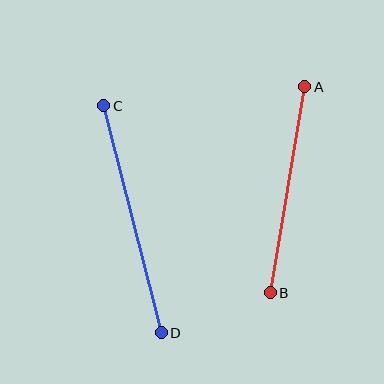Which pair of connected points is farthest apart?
Points C and D are farthest apart.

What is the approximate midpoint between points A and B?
The midpoint is at approximately (288, 190) pixels.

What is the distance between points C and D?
The distance is approximately 234 pixels.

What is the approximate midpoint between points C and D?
The midpoint is at approximately (133, 219) pixels.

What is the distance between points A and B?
The distance is approximately 209 pixels.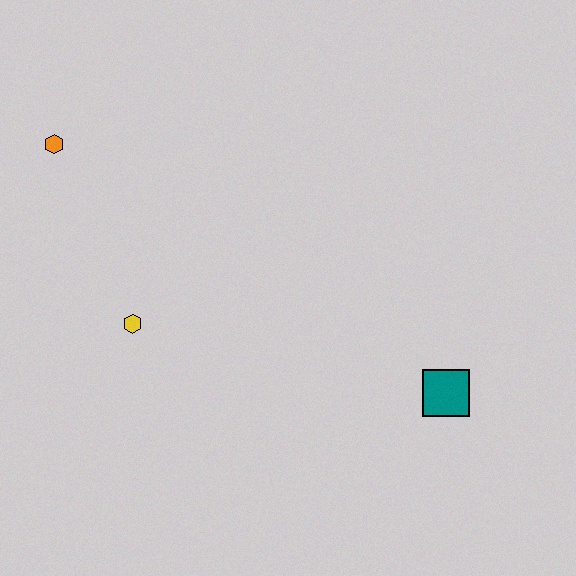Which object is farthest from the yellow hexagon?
The teal square is farthest from the yellow hexagon.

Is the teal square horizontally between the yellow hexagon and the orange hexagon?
No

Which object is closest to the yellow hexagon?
The orange hexagon is closest to the yellow hexagon.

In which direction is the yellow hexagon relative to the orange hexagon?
The yellow hexagon is below the orange hexagon.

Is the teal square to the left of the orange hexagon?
No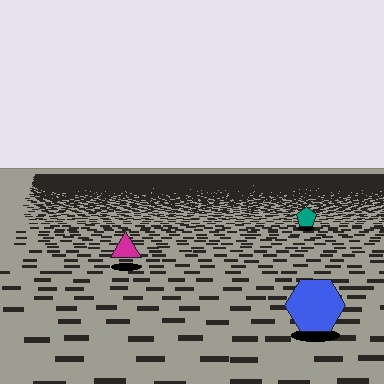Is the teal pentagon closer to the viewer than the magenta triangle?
No. The magenta triangle is closer — you can tell from the texture gradient: the ground texture is coarser near it.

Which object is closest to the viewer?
The blue hexagon is closest. The texture marks near it are larger and more spread out.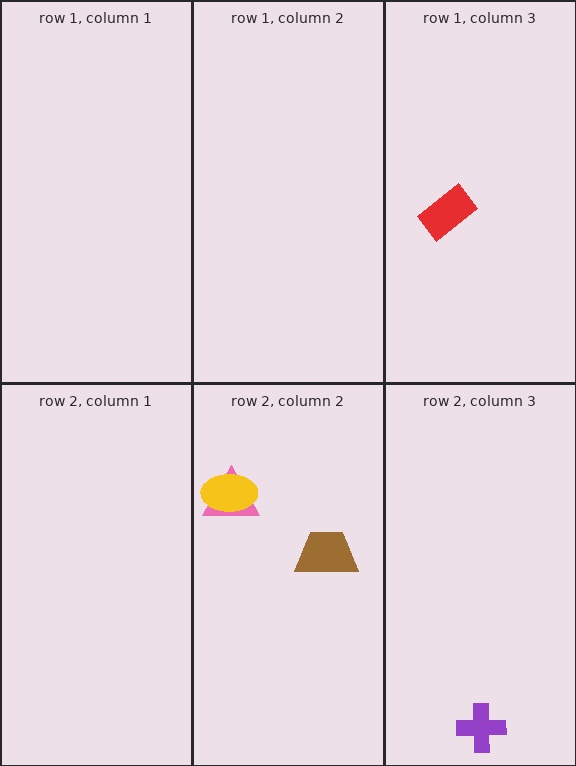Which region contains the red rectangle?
The row 1, column 3 region.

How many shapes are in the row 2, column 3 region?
1.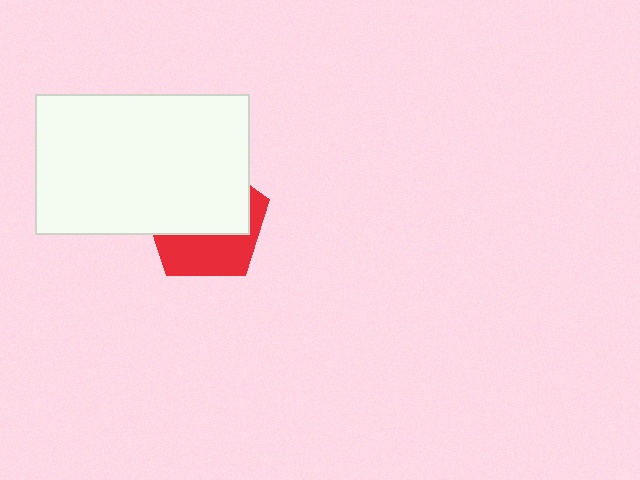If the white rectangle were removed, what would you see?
You would see the complete red pentagon.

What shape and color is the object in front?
The object in front is a white rectangle.